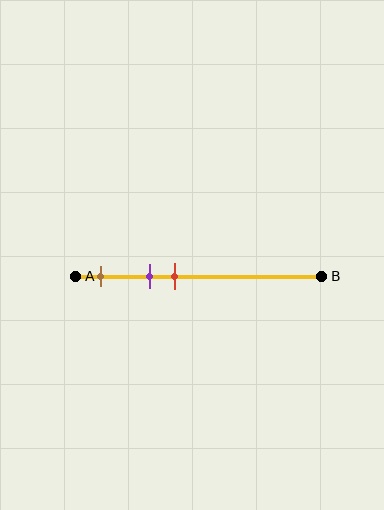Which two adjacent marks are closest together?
The purple and red marks are the closest adjacent pair.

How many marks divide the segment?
There are 3 marks dividing the segment.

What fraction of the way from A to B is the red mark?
The red mark is approximately 40% (0.4) of the way from A to B.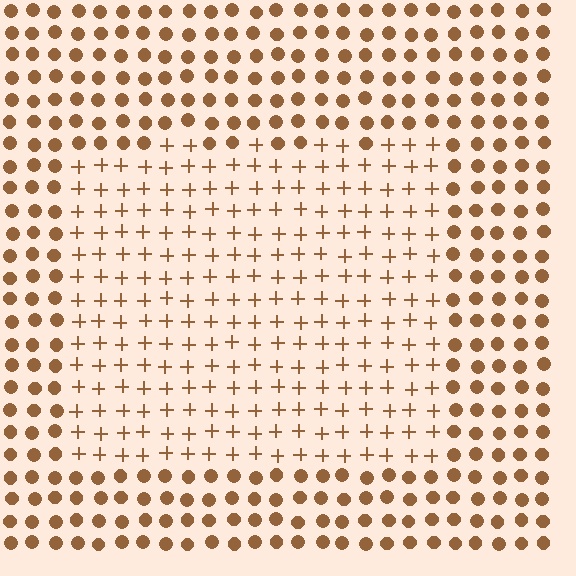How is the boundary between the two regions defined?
The boundary is defined by a change in element shape: plus signs inside vs. circles outside. All elements share the same color and spacing.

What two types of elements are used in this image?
The image uses plus signs inside the rectangle region and circles outside it.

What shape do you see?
I see a rectangle.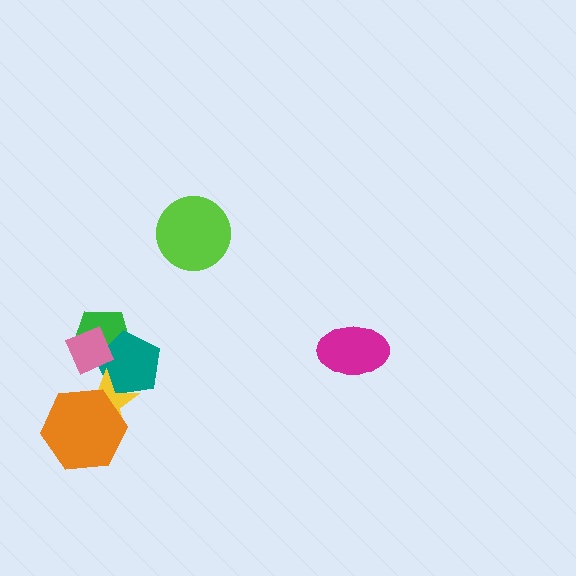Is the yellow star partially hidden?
Yes, it is partially covered by another shape.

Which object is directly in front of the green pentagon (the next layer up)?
The teal pentagon is directly in front of the green pentagon.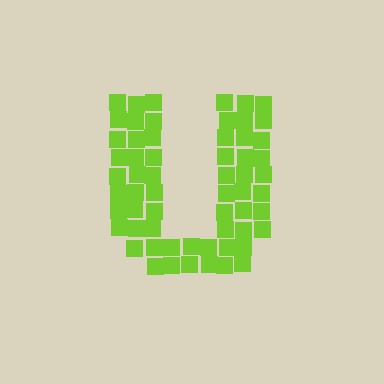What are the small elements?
The small elements are squares.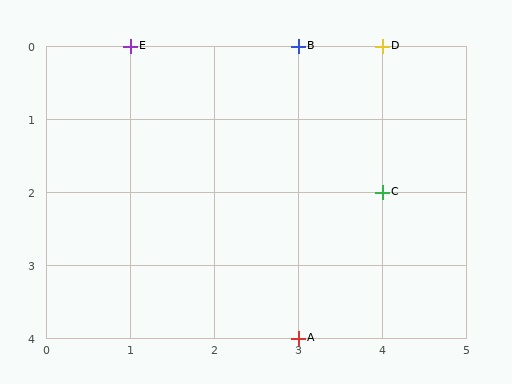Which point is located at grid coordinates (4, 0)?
Point D is at (4, 0).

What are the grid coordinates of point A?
Point A is at grid coordinates (3, 4).